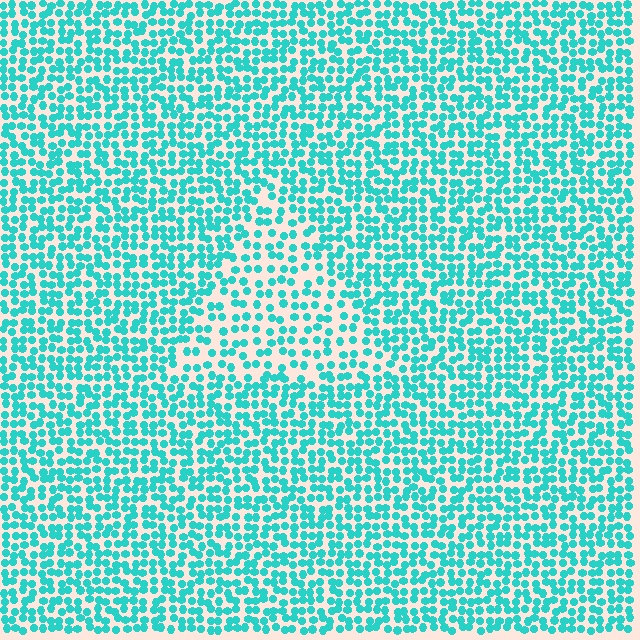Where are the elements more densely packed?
The elements are more densely packed outside the triangle boundary.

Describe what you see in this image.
The image contains small cyan elements arranged at two different densities. A triangle-shaped region is visible where the elements are less densely packed than the surrounding area.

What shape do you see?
I see a triangle.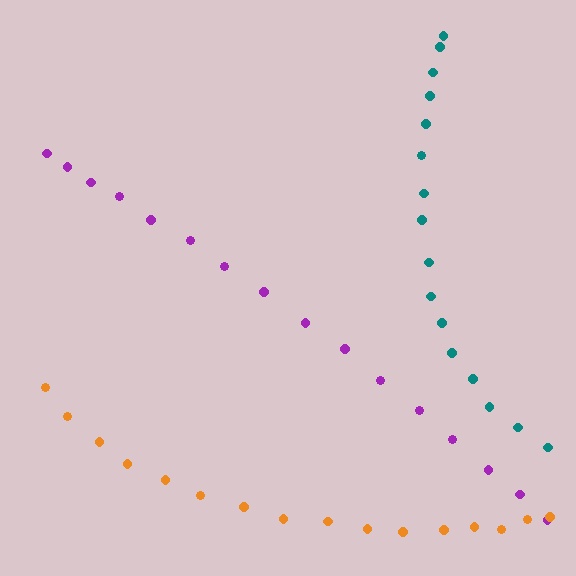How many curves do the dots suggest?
There are 3 distinct paths.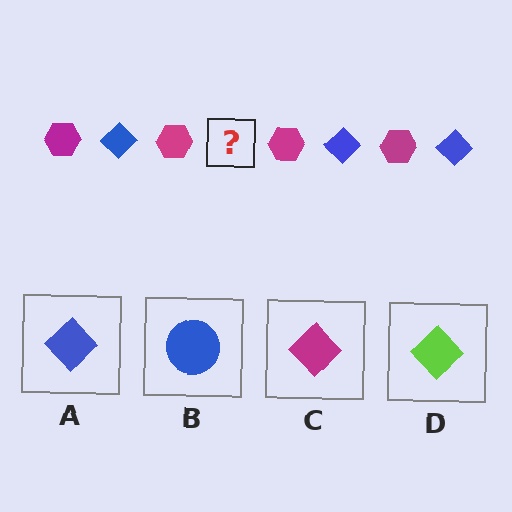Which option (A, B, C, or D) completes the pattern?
A.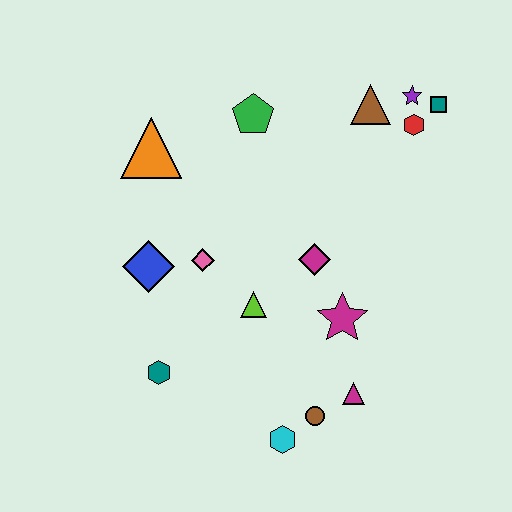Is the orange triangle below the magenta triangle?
No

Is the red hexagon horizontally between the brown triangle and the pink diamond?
No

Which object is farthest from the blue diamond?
The teal square is farthest from the blue diamond.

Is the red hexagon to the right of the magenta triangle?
Yes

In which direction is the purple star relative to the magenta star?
The purple star is above the magenta star.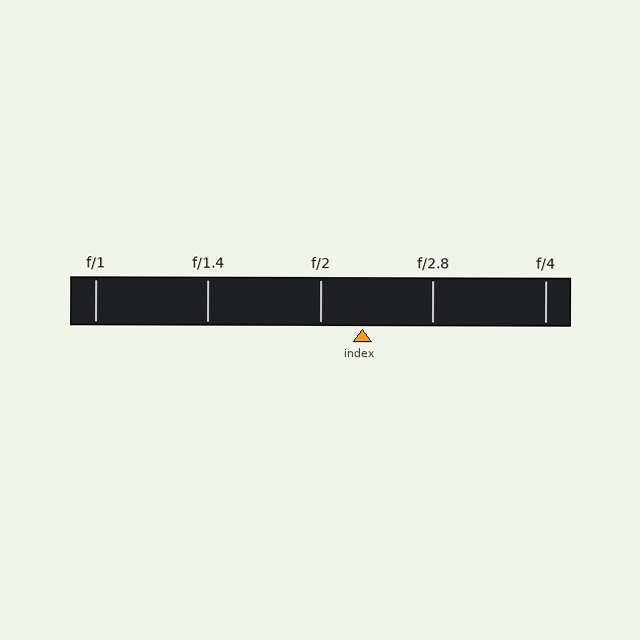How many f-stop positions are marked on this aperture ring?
There are 5 f-stop positions marked.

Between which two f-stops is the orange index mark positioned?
The index mark is between f/2 and f/2.8.